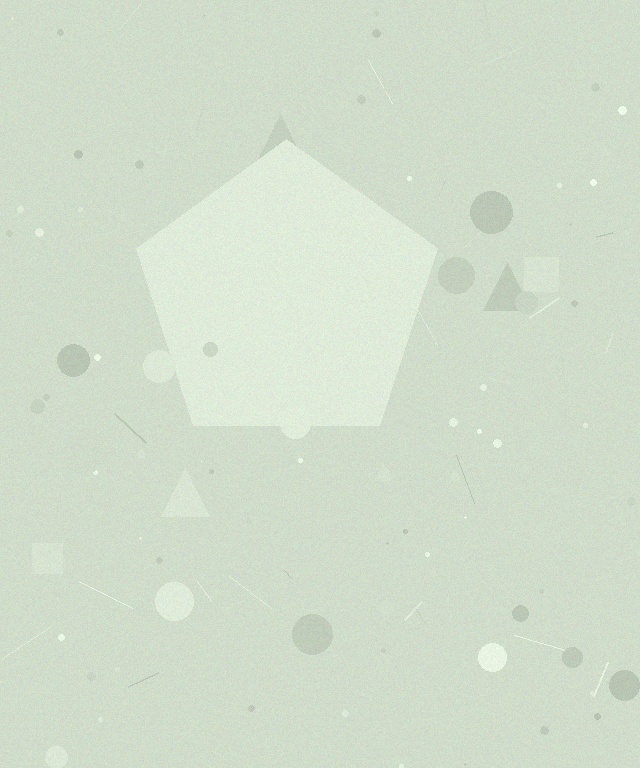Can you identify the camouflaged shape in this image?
The camouflaged shape is a pentagon.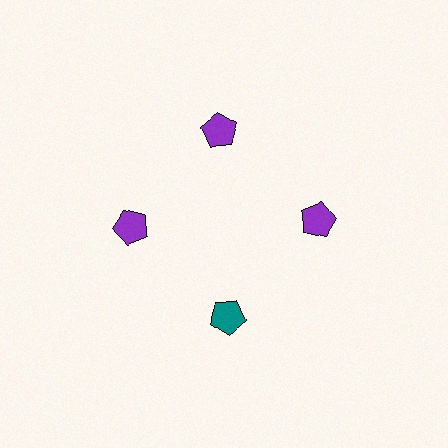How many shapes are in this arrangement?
There are 4 shapes arranged in a ring pattern.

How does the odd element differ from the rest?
It has a different color: teal instead of purple.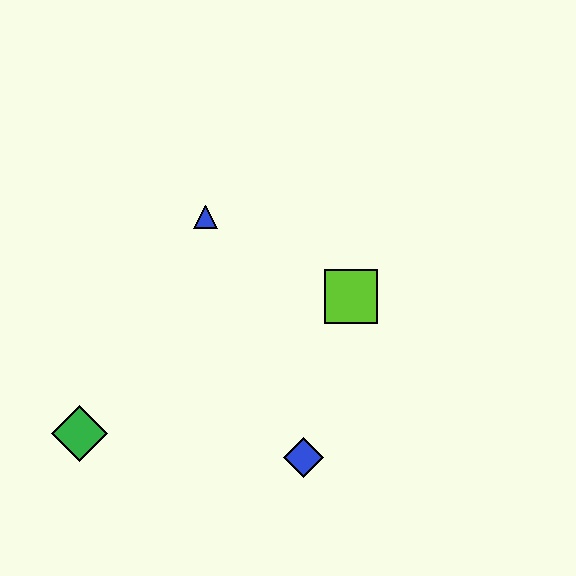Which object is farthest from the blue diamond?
The blue triangle is farthest from the blue diamond.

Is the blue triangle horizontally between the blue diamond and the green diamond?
Yes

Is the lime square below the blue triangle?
Yes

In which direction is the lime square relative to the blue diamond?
The lime square is above the blue diamond.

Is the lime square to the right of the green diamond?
Yes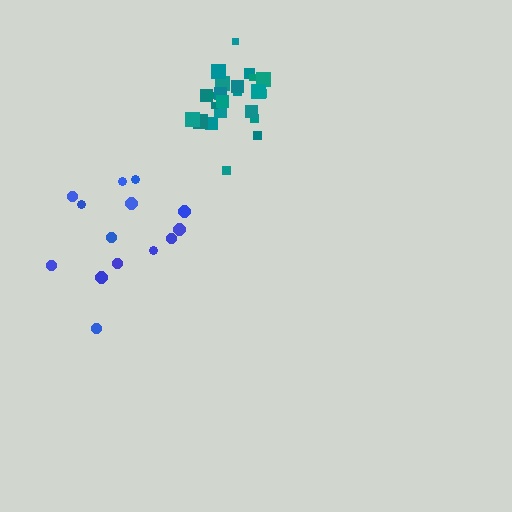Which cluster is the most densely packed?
Teal.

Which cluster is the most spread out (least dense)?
Blue.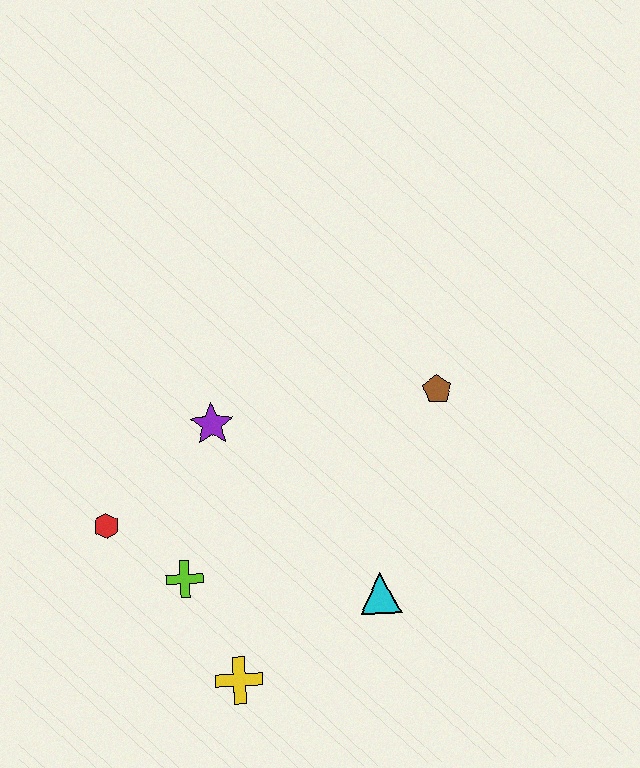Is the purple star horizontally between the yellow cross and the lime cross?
Yes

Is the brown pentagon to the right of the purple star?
Yes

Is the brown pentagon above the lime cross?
Yes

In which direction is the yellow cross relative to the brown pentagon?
The yellow cross is below the brown pentagon.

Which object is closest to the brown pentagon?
The cyan triangle is closest to the brown pentagon.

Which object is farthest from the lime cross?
The brown pentagon is farthest from the lime cross.